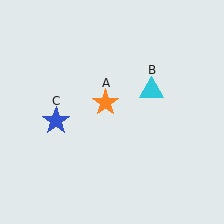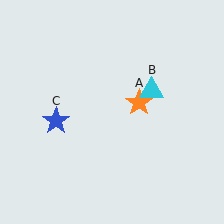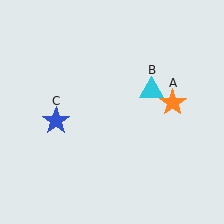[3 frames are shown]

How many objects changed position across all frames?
1 object changed position: orange star (object A).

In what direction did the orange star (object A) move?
The orange star (object A) moved right.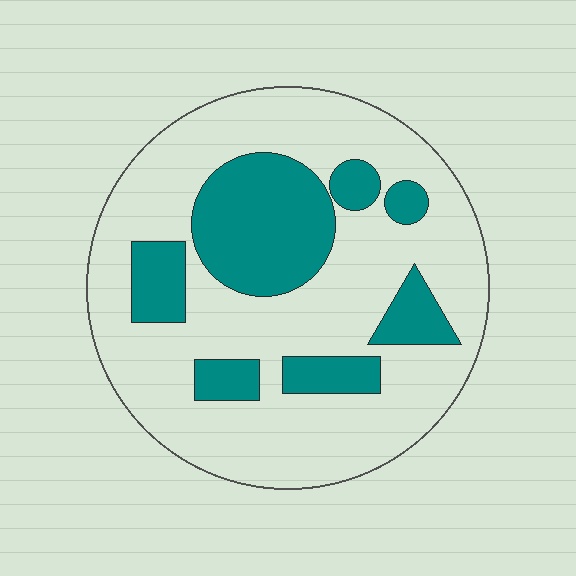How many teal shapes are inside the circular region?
7.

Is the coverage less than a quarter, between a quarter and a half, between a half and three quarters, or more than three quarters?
Between a quarter and a half.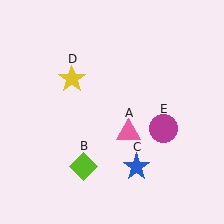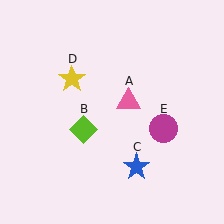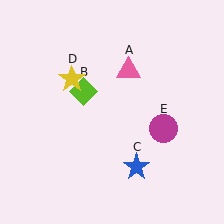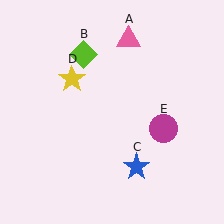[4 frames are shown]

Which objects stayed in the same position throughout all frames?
Blue star (object C) and yellow star (object D) and magenta circle (object E) remained stationary.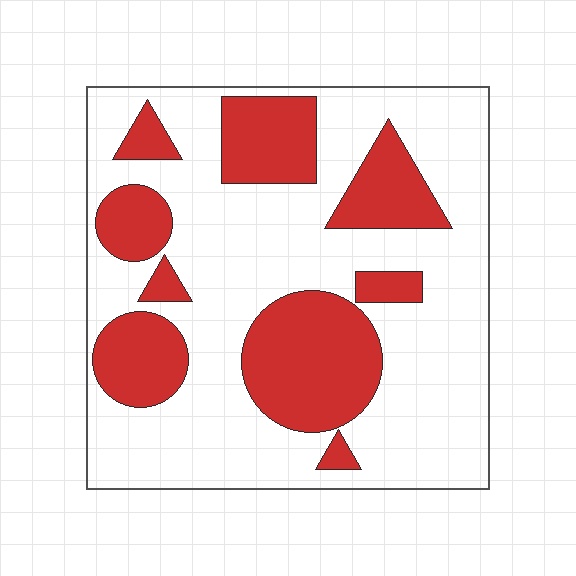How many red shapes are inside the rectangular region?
9.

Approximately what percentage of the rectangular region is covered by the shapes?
Approximately 30%.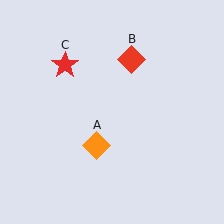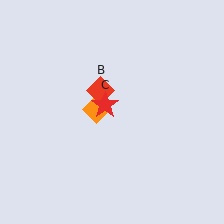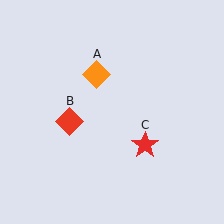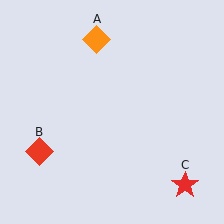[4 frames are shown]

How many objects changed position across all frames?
3 objects changed position: orange diamond (object A), red diamond (object B), red star (object C).